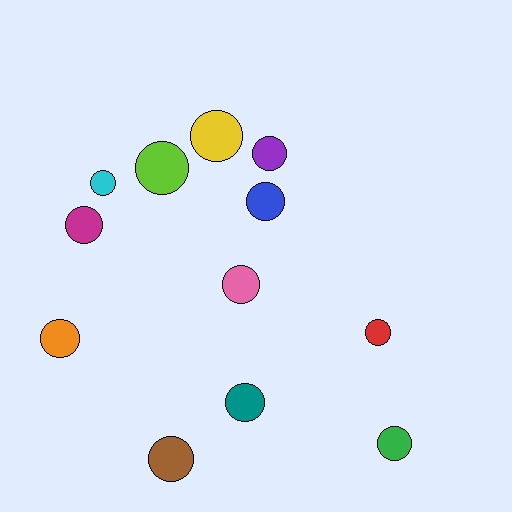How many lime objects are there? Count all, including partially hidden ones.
There is 1 lime object.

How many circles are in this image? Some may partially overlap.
There are 12 circles.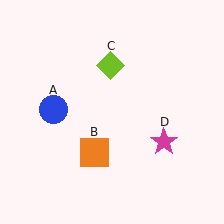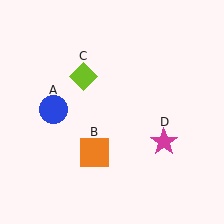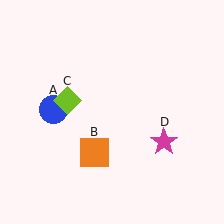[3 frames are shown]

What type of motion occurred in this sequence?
The lime diamond (object C) rotated counterclockwise around the center of the scene.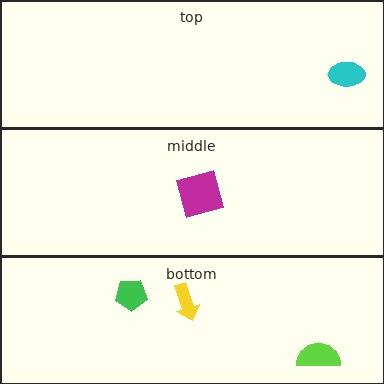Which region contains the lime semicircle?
The bottom region.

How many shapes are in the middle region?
1.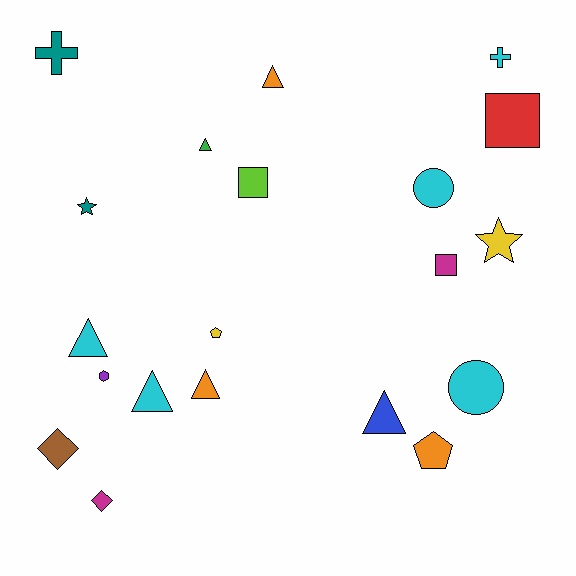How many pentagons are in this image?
There are 2 pentagons.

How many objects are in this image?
There are 20 objects.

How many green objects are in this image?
There is 1 green object.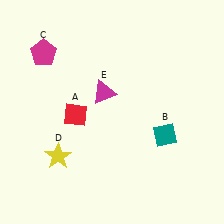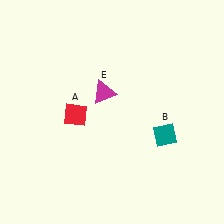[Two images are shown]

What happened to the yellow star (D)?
The yellow star (D) was removed in Image 2. It was in the bottom-left area of Image 1.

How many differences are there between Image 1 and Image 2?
There are 2 differences between the two images.